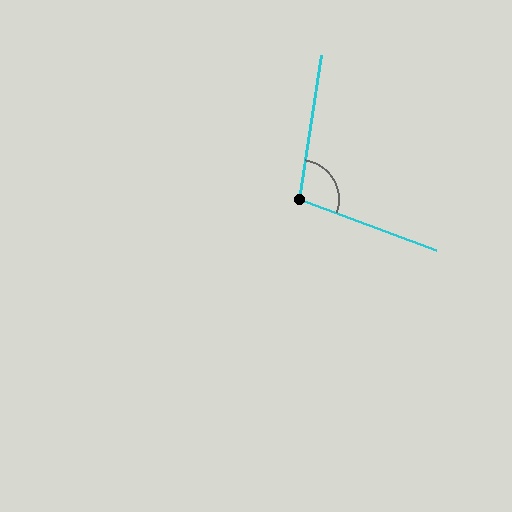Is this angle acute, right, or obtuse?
It is obtuse.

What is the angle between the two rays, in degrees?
Approximately 101 degrees.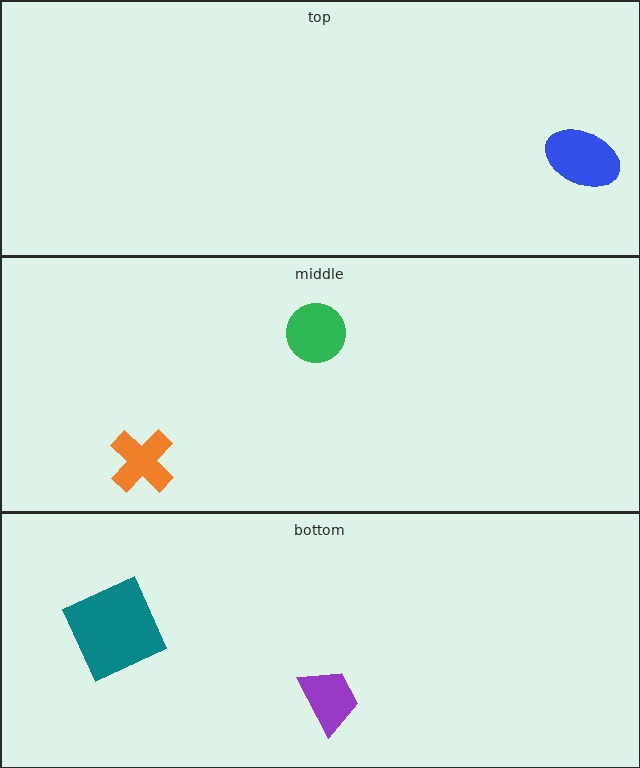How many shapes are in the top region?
1.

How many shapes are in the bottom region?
2.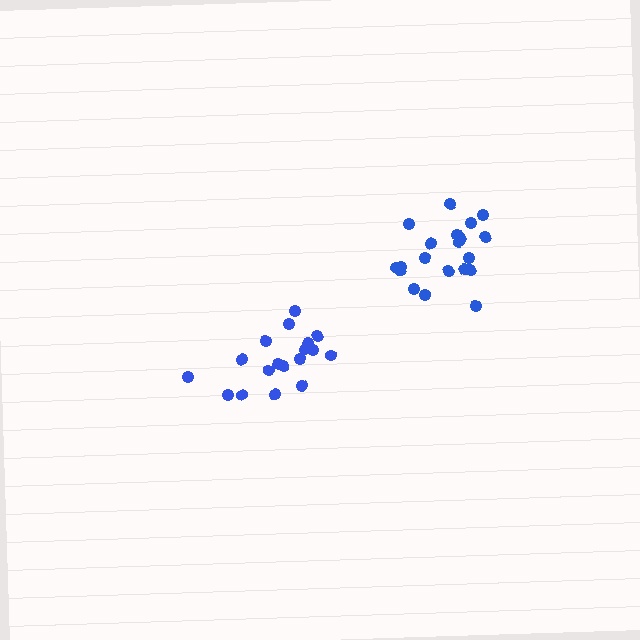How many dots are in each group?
Group 1: 20 dots, Group 2: 18 dots (38 total).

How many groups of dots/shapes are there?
There are 2 groups.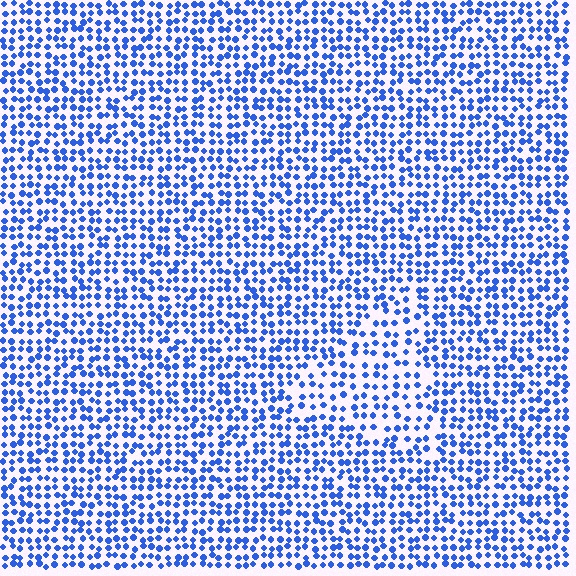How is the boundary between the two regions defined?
The boundary is defined by a change in element density (approximately 1.5x ratio). All elements are the same color, size, and shape.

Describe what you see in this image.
The image contains small blue elements arranged at two different densities. A triangle-shaped region is visible where the elements are less densely packed than the surrounding area.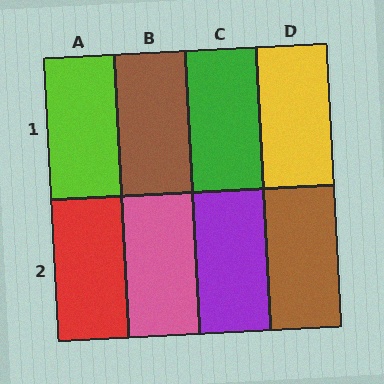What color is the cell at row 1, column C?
Green.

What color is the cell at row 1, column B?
Brown.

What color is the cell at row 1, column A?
Lime.